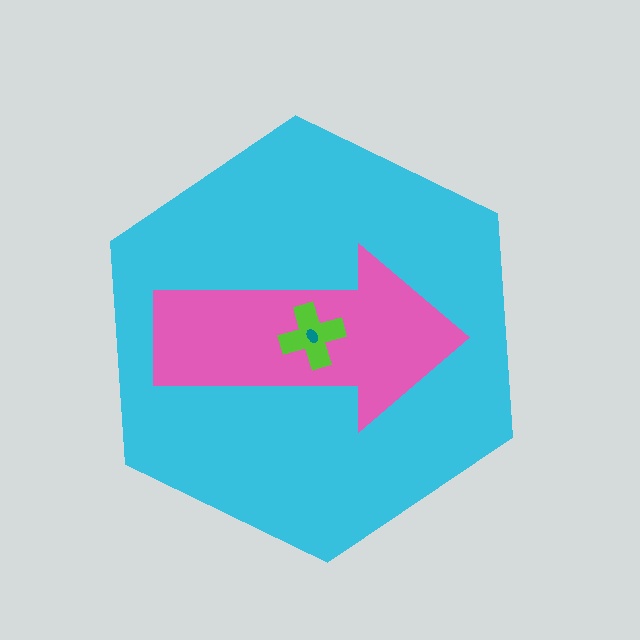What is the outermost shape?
The cyan hexagon.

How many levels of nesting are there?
4.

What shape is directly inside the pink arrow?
The lime cross.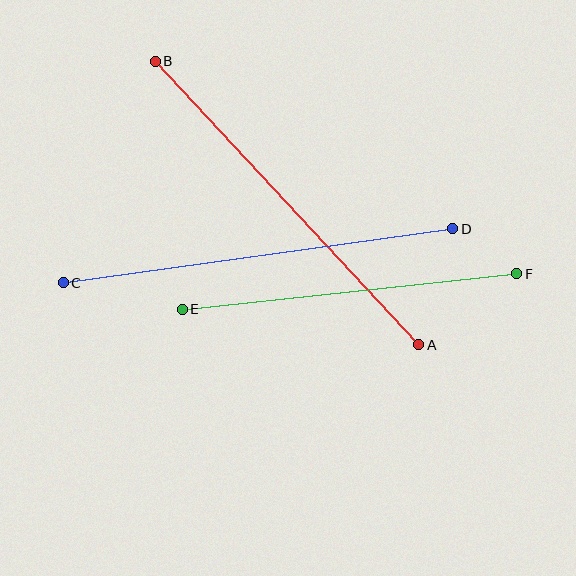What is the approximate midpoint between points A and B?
The midpoint is at approximately (287, 203) pixels.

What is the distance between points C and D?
The distance is approximately 393 pixels.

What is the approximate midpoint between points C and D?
The midpoint is at approximately (258, 256) pixels.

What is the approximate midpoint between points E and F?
The midpoint is at approximately (349, 291) pixels.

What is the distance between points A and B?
The distance is approximately 387 pixels.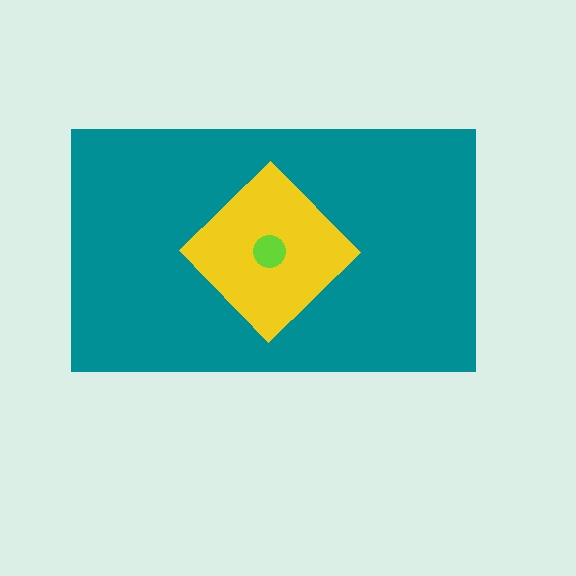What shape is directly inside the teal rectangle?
The yellow diamond.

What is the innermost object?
The lime circle.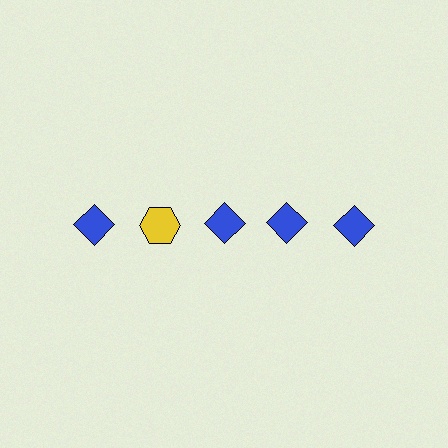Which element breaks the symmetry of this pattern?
The yellow hexagon in the top row, second from left column breaks the symmetry. All other shapes are blue diamonds.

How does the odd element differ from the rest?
It differs in both color (yellow instead of blue) and shape (hexagon instead of diamond).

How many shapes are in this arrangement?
There are 5 shapes arranged in a grid pattern.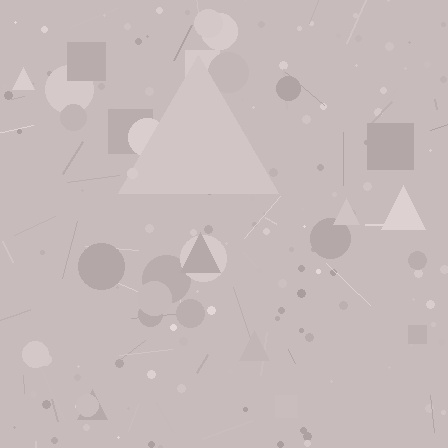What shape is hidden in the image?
A triangle is hidden in the image.